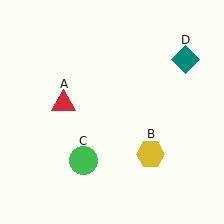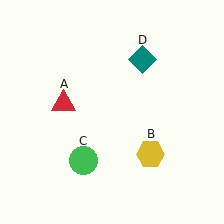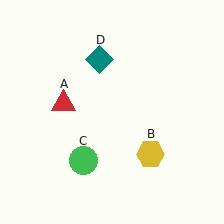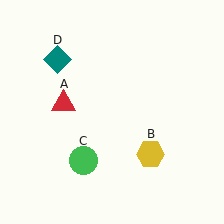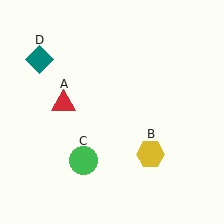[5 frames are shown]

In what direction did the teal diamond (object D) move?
The teal diamond (object D) moved left.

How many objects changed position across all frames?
1 object changed position: teal diamond (object D).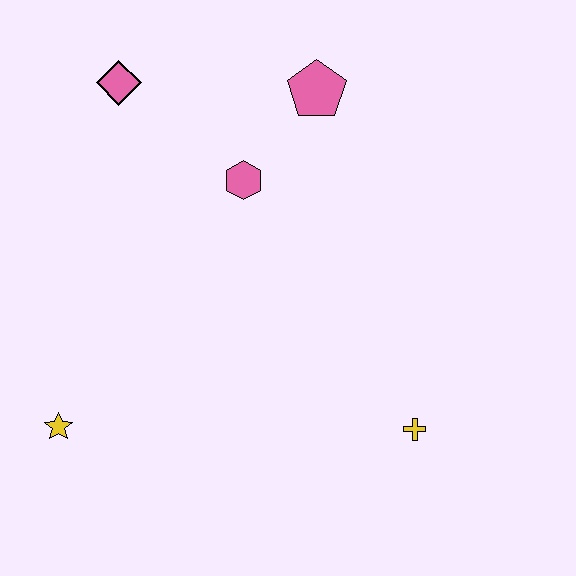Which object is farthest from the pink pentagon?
The yellow star is farthest from the pink pentagon.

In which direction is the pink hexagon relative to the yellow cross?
The pink hexagon is above the yellow cross.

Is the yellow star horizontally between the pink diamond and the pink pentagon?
No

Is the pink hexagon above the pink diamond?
No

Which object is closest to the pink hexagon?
The pink pentagon is closest to the pink hexagon.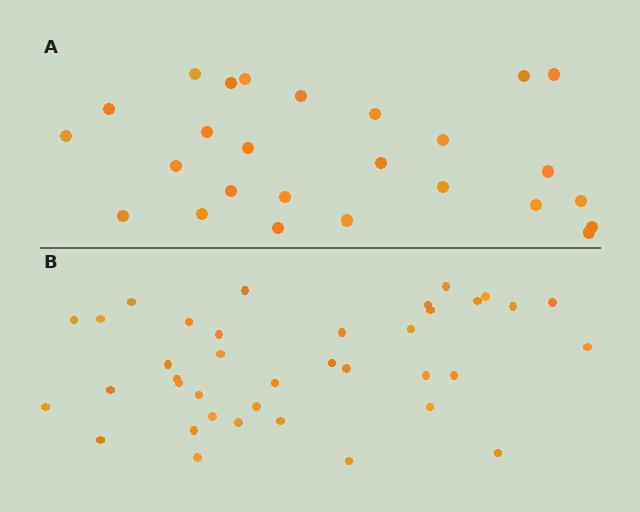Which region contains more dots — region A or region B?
Region B (the bottom region) has more dots.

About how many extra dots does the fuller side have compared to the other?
Region B has roughly 12 or so more dots than region A.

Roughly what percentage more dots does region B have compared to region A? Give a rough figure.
About 45% more.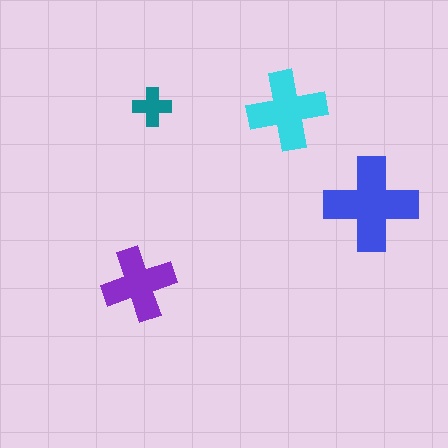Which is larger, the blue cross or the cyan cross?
The blue one.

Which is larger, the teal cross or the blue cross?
The blue one.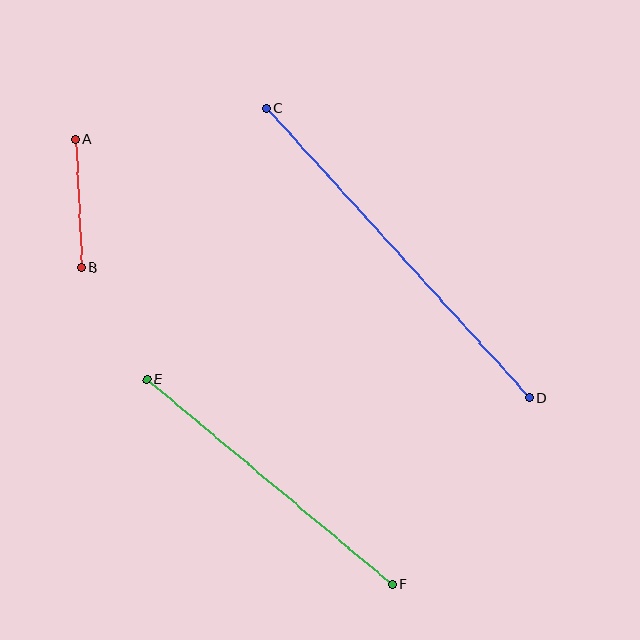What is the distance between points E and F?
The distance is approximately 320 pixels.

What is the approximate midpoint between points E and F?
The midpoint is at approximately (269, 482) pixels.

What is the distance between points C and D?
The distance is approximately 392 pixels.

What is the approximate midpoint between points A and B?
The midpoint is at approximately (79, 203) pixels.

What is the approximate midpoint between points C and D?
The midpoint is at approximately (398, 253) pixels.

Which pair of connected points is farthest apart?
Points C and D are farthest apart.